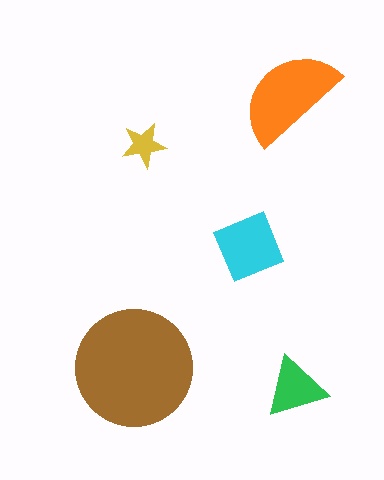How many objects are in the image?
There are 5 objects in the image.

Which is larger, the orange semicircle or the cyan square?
The orange semicircle.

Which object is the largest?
The brown circle.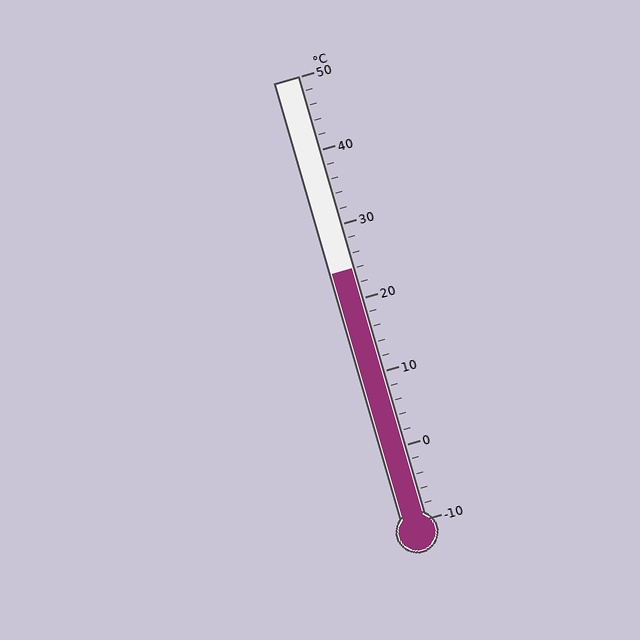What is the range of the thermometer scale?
The thermometer scale ranges from -10°C to 50°C.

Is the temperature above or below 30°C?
The temperature is below 30°C.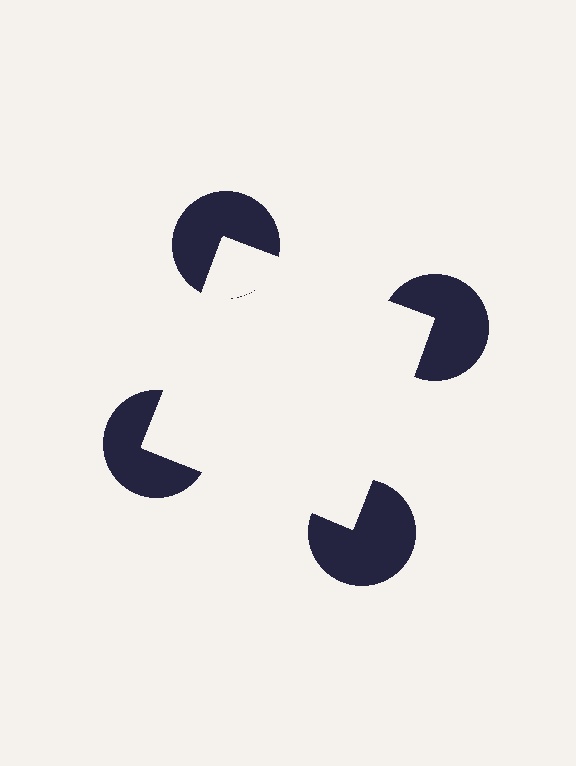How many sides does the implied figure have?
4 sides.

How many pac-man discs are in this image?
There are 4 — one at each vertex of the illusory square.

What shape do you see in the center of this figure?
An illusory square — its edges are inferred from the aligned wedge cuts in the pac-man discs, not physically drawn.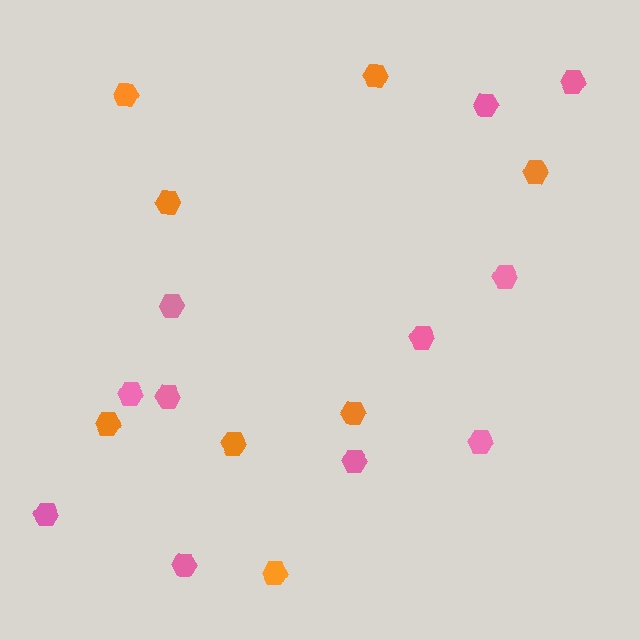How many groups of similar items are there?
There are 2 groups: one group of orange hexagons (8) and one group of pink hexagons (11).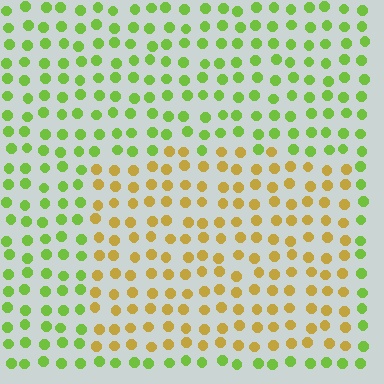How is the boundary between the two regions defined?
The boundary is defined purely by a slight shift in hue (about 50 degrees). Spacing, size, and orientation are identical on both sides.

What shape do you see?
I see a rectangle.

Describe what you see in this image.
The image is filled with small lime elements in a uniform arrangement. A rectangle-shaped region is visible where the elements are tinted to a slightly different hue, forming a subtle color boundary.